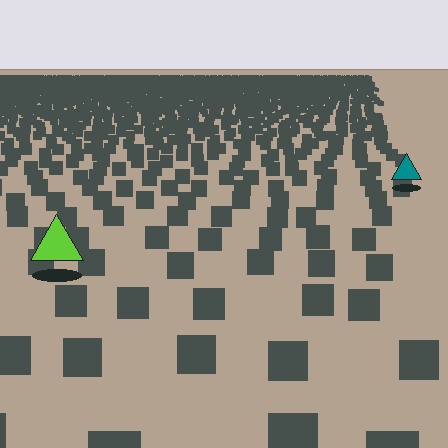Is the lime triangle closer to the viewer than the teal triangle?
Yes. The lime triangle is closer — you can tell from the texture gradient: the ground texture is coarser near it.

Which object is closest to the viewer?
The lime triangle is closest. The texture marks near it are larger and more spread out.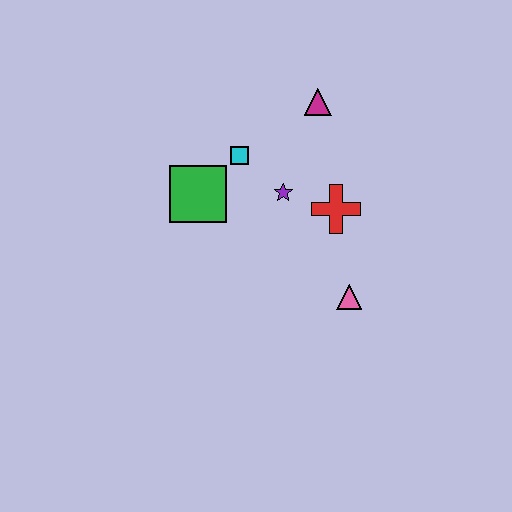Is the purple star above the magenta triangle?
No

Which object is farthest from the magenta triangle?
The pink triangle is farthest from the magenta triangle.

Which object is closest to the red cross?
The purple star is closest to the red cross.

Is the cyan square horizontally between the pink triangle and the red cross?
No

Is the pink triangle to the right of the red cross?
Yes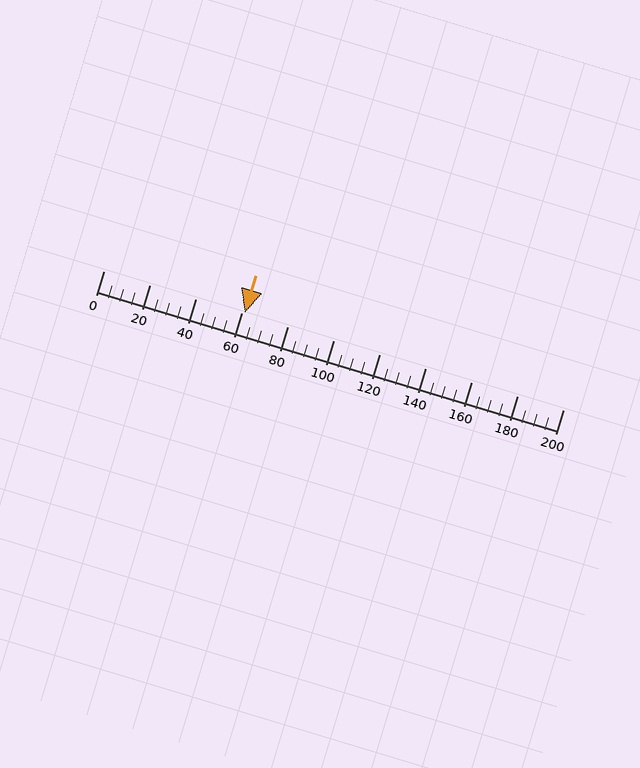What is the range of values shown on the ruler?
The ruler shows values from 0 to 200.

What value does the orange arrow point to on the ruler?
The orange arrow points to approximately 61.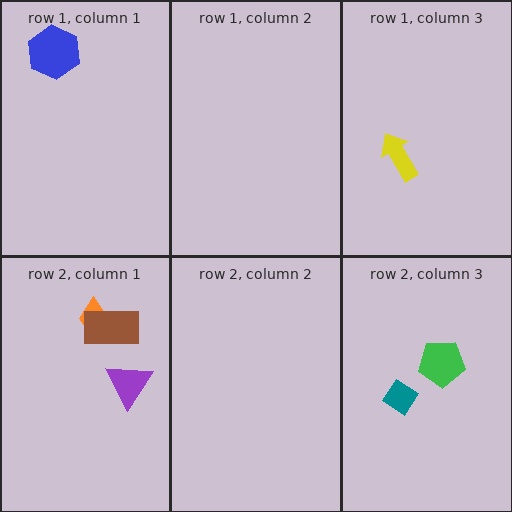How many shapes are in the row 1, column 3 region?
1.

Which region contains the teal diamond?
The row 2, column 3 region.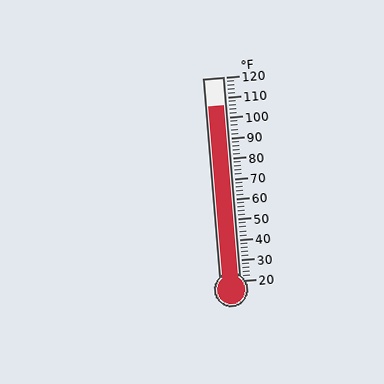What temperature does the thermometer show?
The thermometer shows approximately 106°F.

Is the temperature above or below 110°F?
The temperature is below 110°F.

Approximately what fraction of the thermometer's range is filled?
The thermometer is filled to approximately 85% of its range.